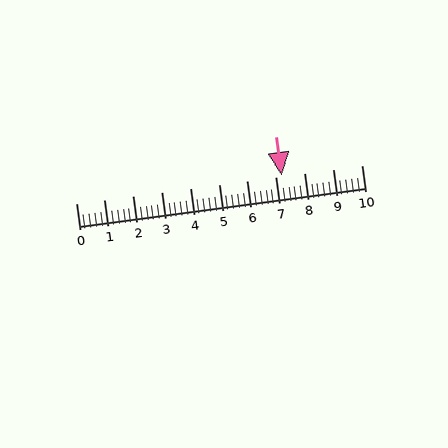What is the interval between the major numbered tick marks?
The major tick marks are spaced 1 units apart.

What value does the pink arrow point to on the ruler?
The pink arrow points to approximately 7.2.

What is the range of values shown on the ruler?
The ruler shows values from 0 to 10.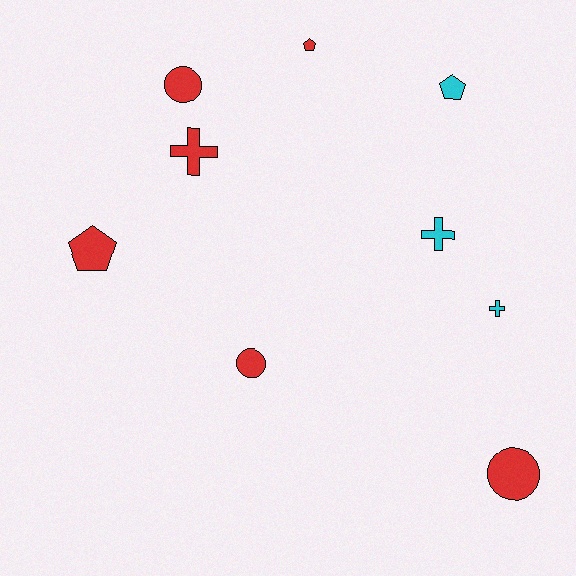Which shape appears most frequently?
Cross, with 3 objects.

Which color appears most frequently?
Red, with 6 objects.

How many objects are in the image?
There are 9 objects.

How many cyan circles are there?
There are no cyan circles.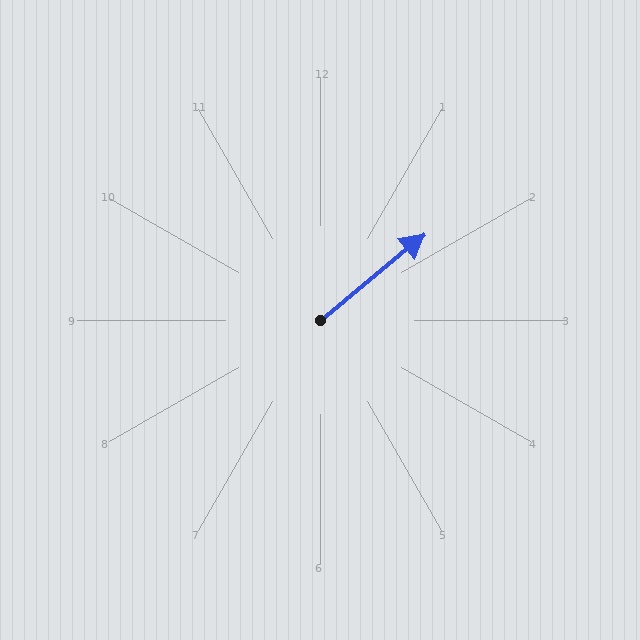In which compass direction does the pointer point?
Northeast.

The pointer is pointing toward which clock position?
Roughly 2 o'clock.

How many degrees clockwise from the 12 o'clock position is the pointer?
Approximately 50 degrees.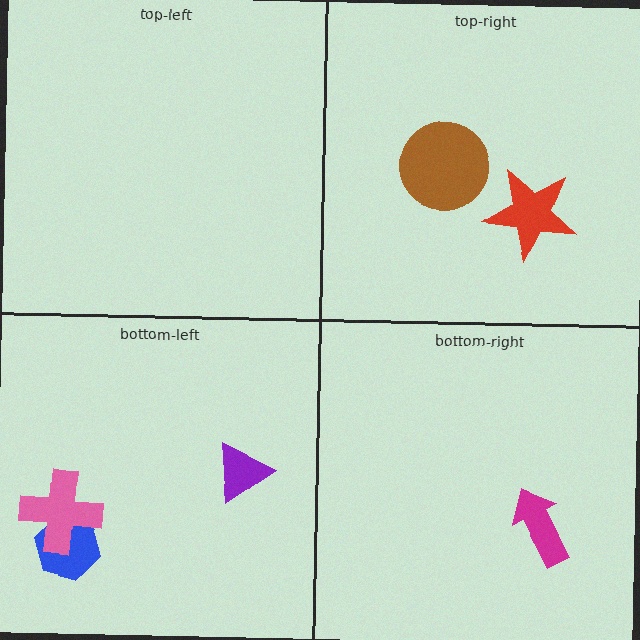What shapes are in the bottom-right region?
The magenta arrow.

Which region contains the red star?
The top-right region.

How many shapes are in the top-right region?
2.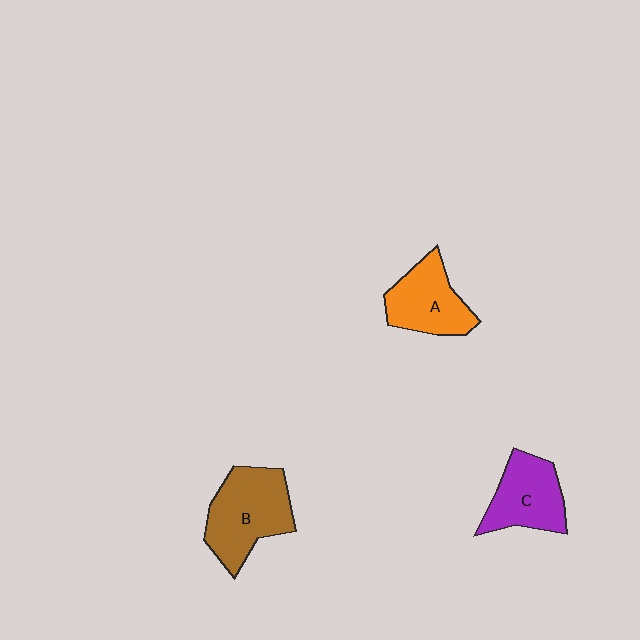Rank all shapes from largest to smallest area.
From largest to smallest: B (brown), C (purple), A (orange).